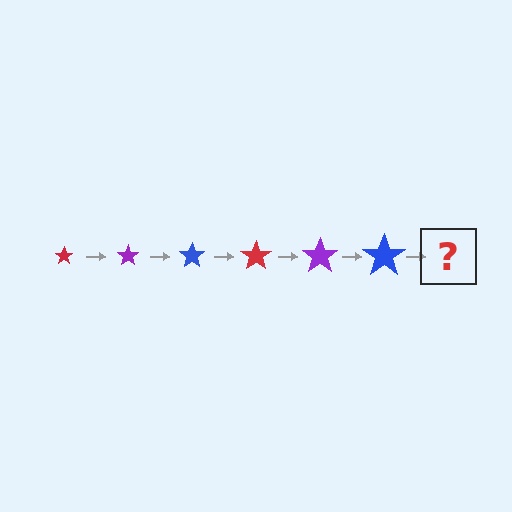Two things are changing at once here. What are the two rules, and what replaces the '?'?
The two rules are that the star grows larger each step and the color cycles through red, purple, and blue. The '?' should be a red star, larger than the previous one.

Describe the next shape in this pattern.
It should be a red star, larger than the previous one.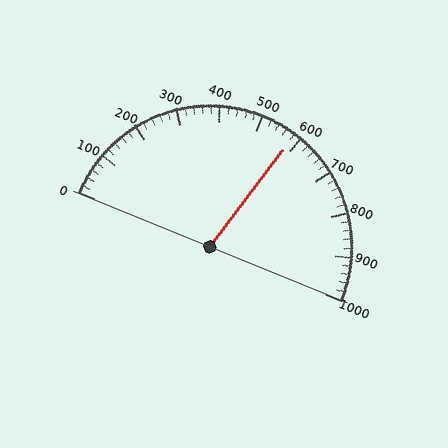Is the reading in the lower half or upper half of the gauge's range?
The reading is in the upper half of the range (0 to 1000).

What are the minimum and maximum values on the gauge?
The gauge ranges from 0 to 1000.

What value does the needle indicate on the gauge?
The needle indicates approximately 580.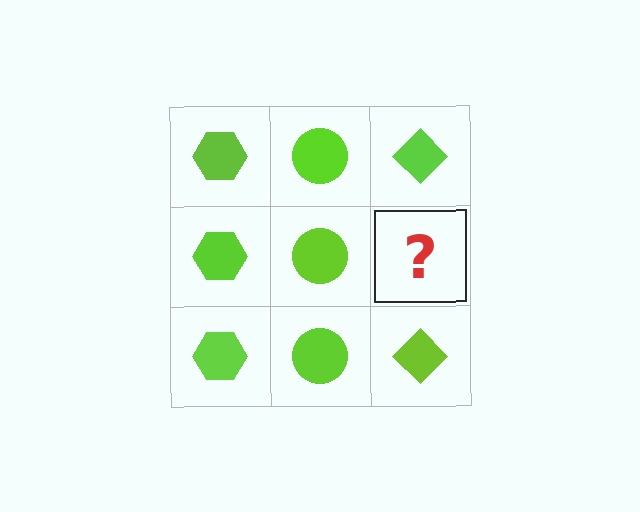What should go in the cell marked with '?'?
The missing cell should contain a lime diamond.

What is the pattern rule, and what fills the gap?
The rule is that each column has a consistent shape. The gap should be filled with a lime diamond.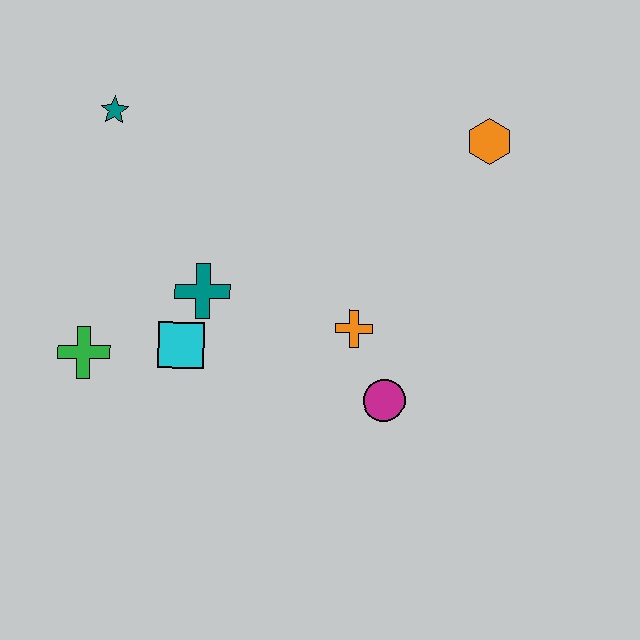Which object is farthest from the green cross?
The orange hexagon is farthest from the green cross.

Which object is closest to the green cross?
The cyan square is closest to the green cross.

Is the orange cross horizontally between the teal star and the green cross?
No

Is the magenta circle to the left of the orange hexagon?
Yes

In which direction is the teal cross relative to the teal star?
The teal cross is below the teal star.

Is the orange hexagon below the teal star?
Yes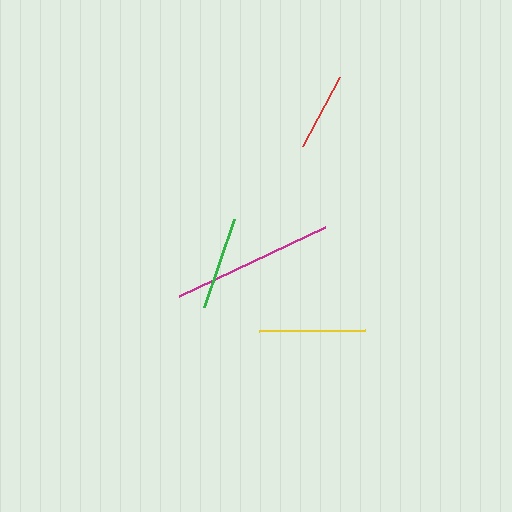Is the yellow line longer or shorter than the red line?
The yellow line is longer than the red line.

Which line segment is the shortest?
The red line is the shortest at approximately 79 pixels.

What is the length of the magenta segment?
The magenta segment is approximately 162 pixels long.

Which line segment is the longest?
The magenta line is the longest at approximately 162 pixels.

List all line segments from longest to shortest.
From longest to shortest: magenta, yellow, green, red.